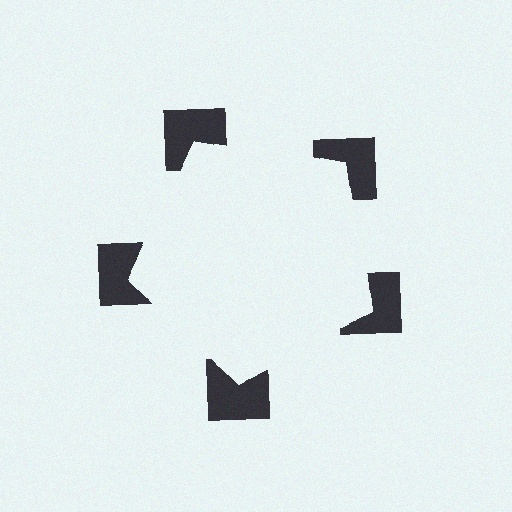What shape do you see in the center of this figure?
An illusory pentagon — its edges are inferred from the aligned wedge cuts in the notched squares, not physically drawn.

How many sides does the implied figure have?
5 sides.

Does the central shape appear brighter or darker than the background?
It typically appears slightly brighter than the background, even though no actual brightness change is drawn.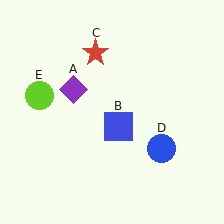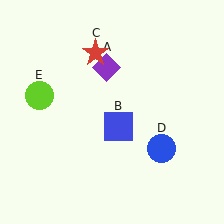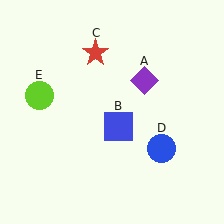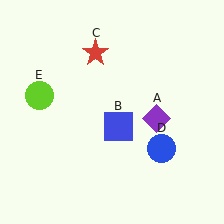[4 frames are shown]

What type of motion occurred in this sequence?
The purple diamond (object A) rotated clockwise around the center of the scene.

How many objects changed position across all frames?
1 object changed position: purple diamond (object A).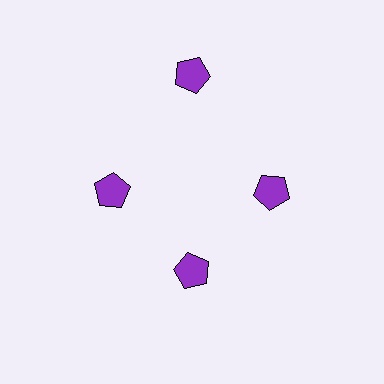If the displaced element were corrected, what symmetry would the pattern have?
It would have 4-fold rotational symmetry — the pattern would map onto itself every 90 degrees.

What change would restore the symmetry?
The symmetry would be restored by moving it inward, back onto the ring so that all 4 pentagons sit at equal angles and equal distance from the center.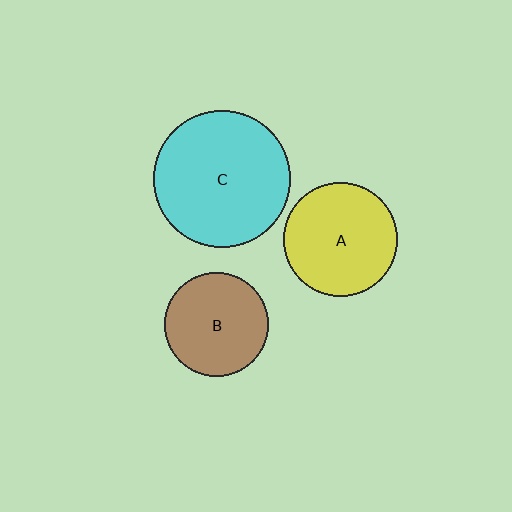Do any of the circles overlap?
No, none of the circles overlap.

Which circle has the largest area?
Circle C (cyan).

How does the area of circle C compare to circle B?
Approximately 1.7 times.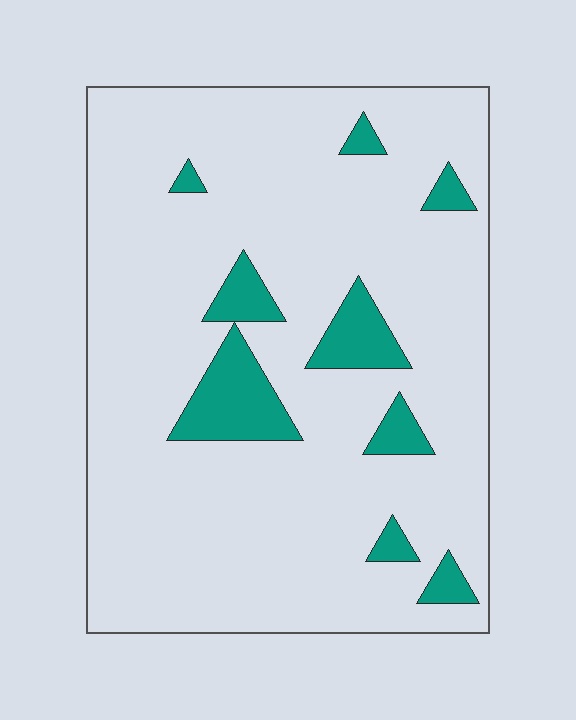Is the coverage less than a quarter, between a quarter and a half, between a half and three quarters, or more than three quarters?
Less than a quarter.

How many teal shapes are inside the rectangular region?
9.